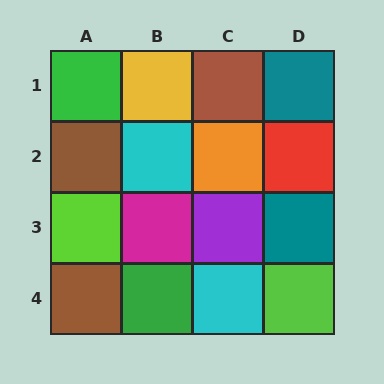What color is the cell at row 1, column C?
Brown.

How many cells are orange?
1 cell is orange.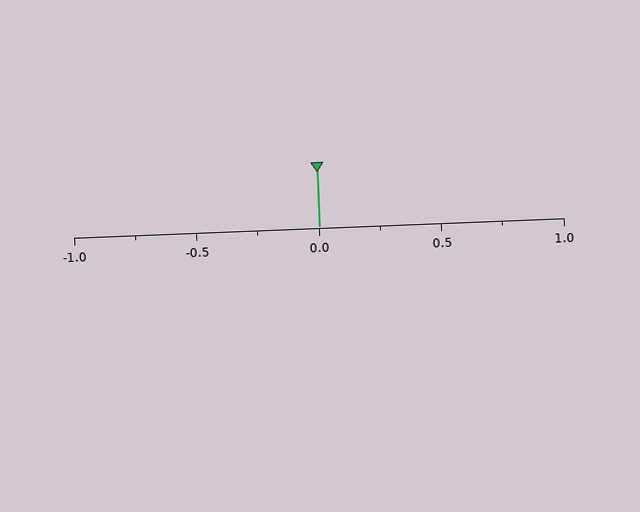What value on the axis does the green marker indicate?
The marker indicates approximately 0.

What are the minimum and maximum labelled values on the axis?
The axis runs from -1.0 to 1.0.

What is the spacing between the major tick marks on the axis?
The major ticks are spaced 0.5 apart.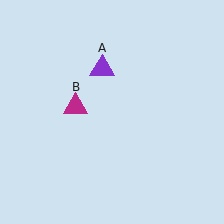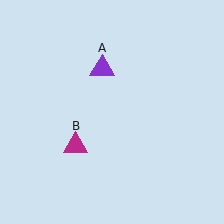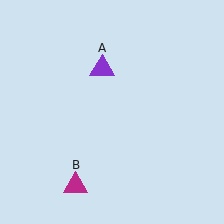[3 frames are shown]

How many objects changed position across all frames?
1 object changed position: magenta triangle (object B).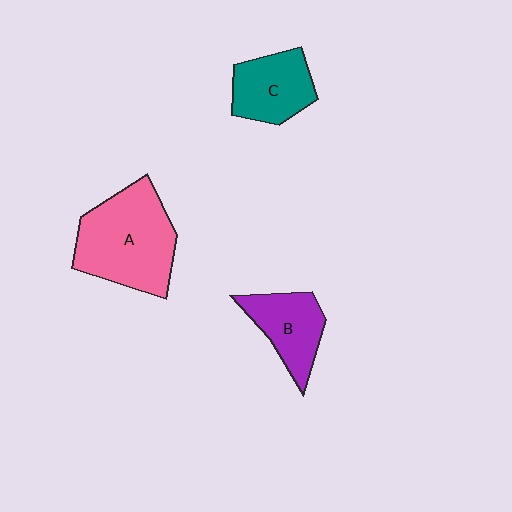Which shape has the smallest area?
Shape B (purple).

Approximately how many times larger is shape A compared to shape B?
Approximately 1.8 times.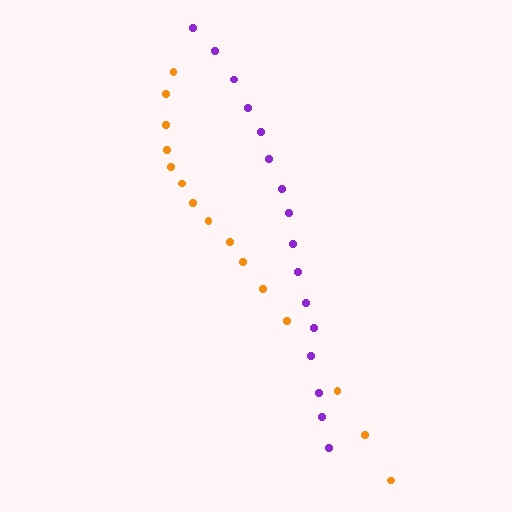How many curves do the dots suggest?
There are 2 distinct paths.